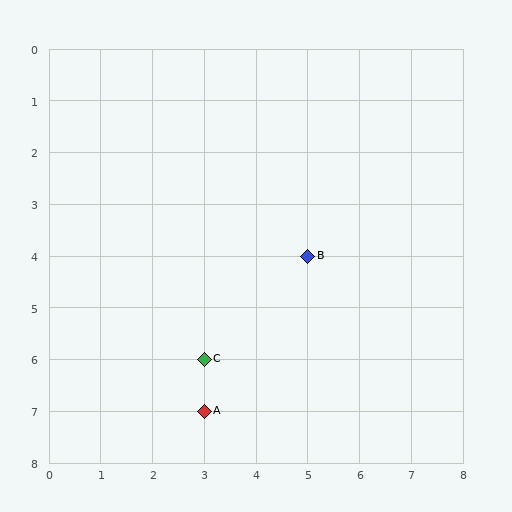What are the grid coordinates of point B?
Point B is at grid coordinates (5, 4).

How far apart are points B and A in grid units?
Points B and A are 2 columns and 3 rows apart (about 3.6 grid units diagonally).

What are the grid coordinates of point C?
Point C is at grid coordinates (3, 6).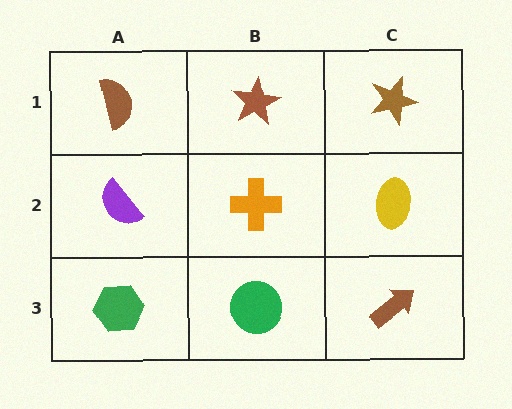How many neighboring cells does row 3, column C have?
2.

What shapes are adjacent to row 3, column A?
A purple semicircle (row 2, column A), a green circle (row 3, column B).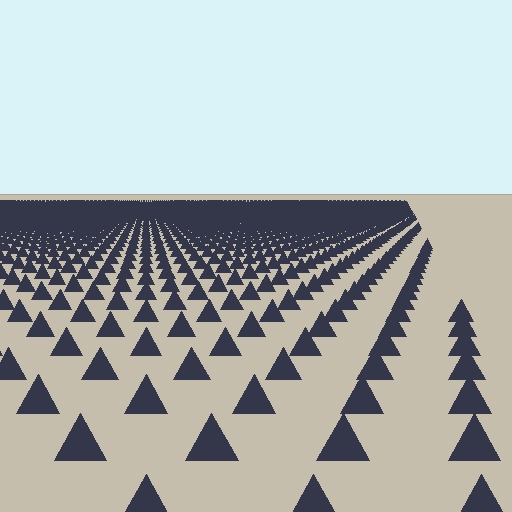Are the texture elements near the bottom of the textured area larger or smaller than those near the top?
Larger. Near the bottom, elements are closer to the viewer and appear at a bigger on-screen size.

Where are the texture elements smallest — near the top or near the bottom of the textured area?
Near the top.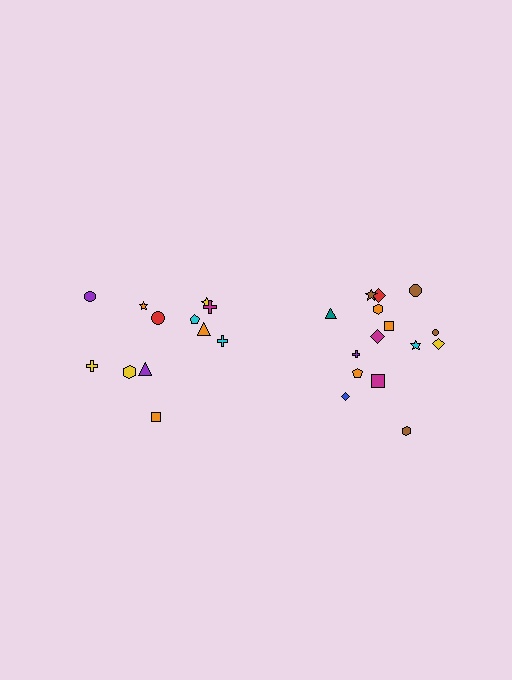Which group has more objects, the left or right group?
The right group.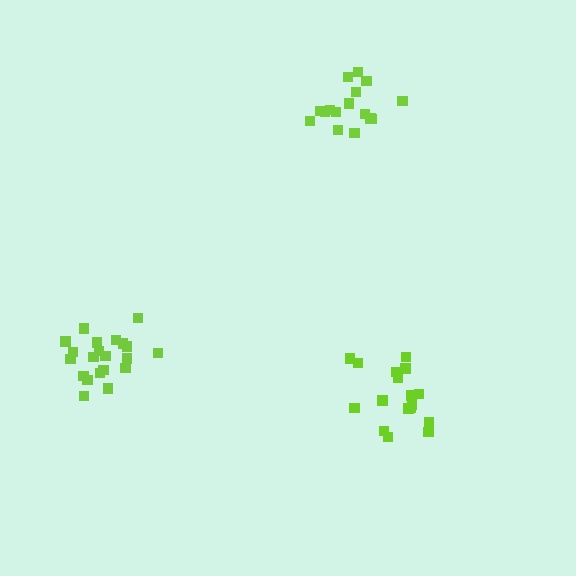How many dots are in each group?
Group 1: 18 dots, Group 2: 16 dots, Group 3: 21 dots (55 total).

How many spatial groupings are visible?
There are 3 spatial groupings.